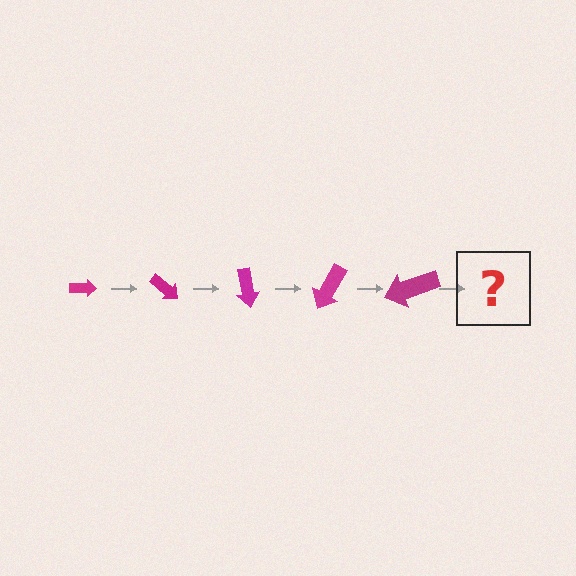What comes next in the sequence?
The next element should be an arrow, larger than the previous one and rotated 200 degrees from the start.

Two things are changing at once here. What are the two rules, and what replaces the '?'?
The two rules are that the arrow grows larger each step and it rotates 40 degrees each step. The '?' should be an arrow, larger than the previous one and rotated 200 degrees from the start.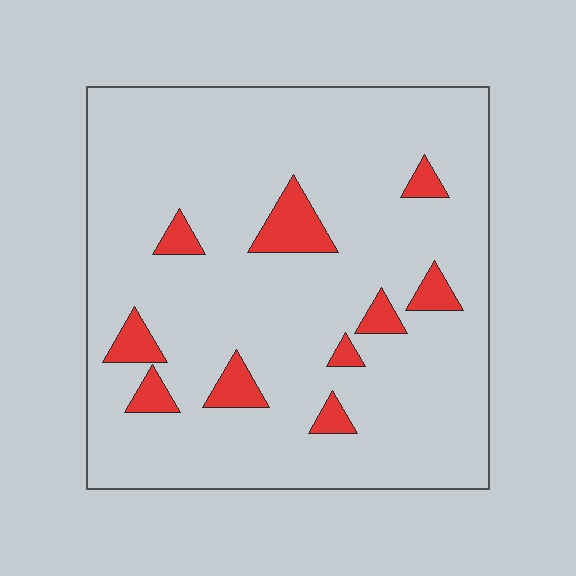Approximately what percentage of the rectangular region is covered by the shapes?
Approximately 10%.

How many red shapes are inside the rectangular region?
10.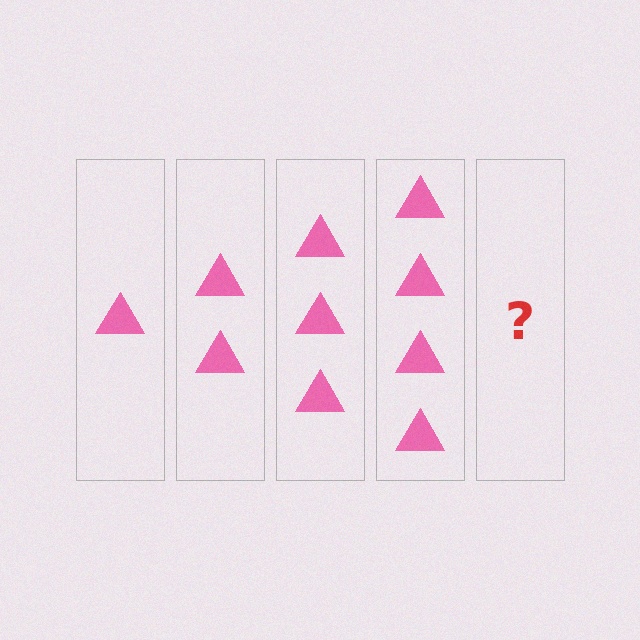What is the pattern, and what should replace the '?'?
The pattern is that each step adds one more triangle. The '?' should be 5 triangles.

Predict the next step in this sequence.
The next step is 5 triangles.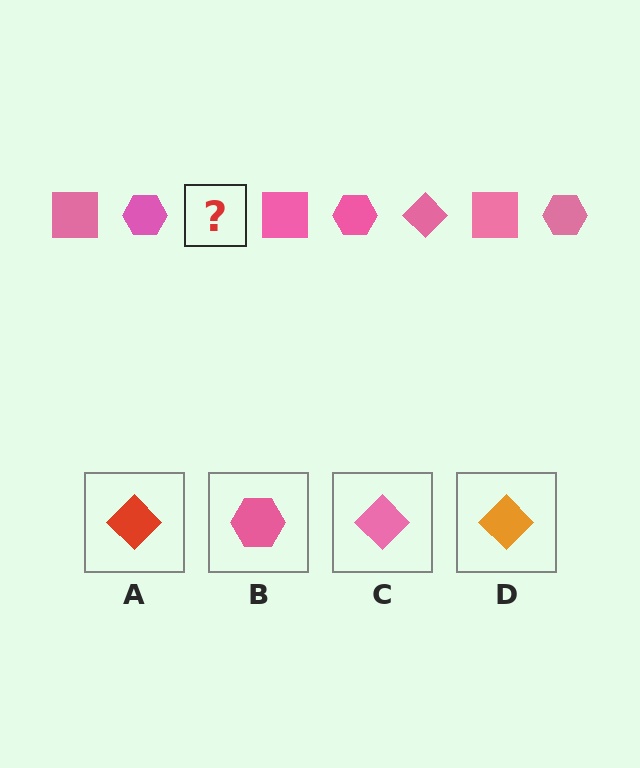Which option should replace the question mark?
Option C.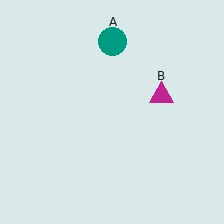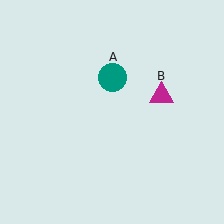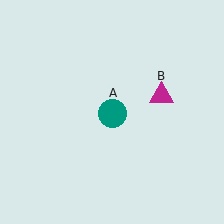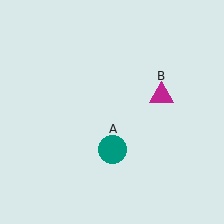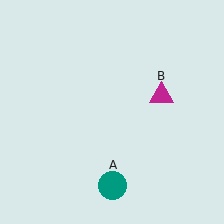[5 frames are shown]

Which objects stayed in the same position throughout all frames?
Magenta triangle (object B) remained stationary.